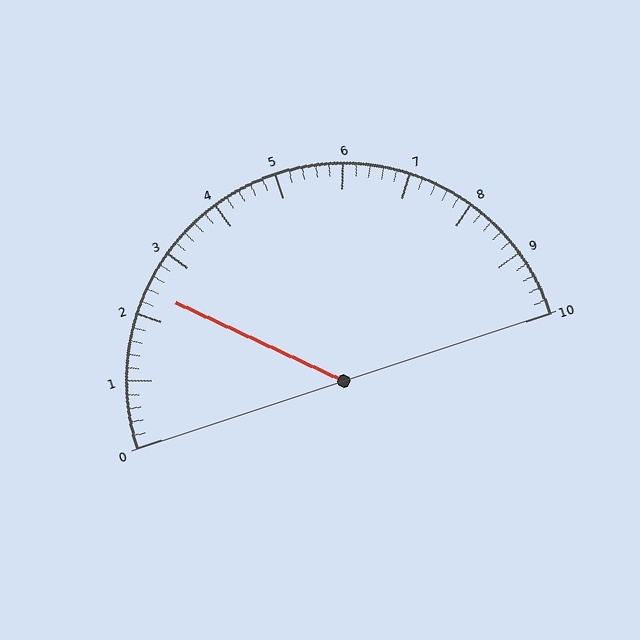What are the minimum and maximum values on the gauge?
The gauge ranges from 0 to 10.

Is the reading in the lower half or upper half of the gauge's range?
The reading is in the lower half of the range (0 to 10).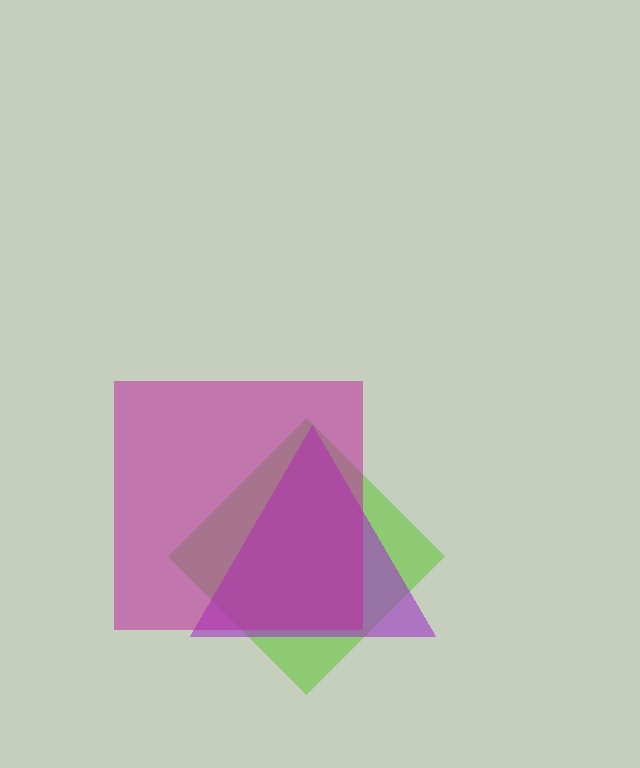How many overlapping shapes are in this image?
There are 3 overlapping shapes in the image.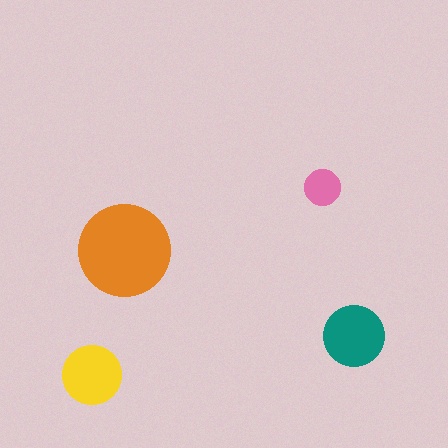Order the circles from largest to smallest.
the orange one, the teal one, the yellow one, the pink one.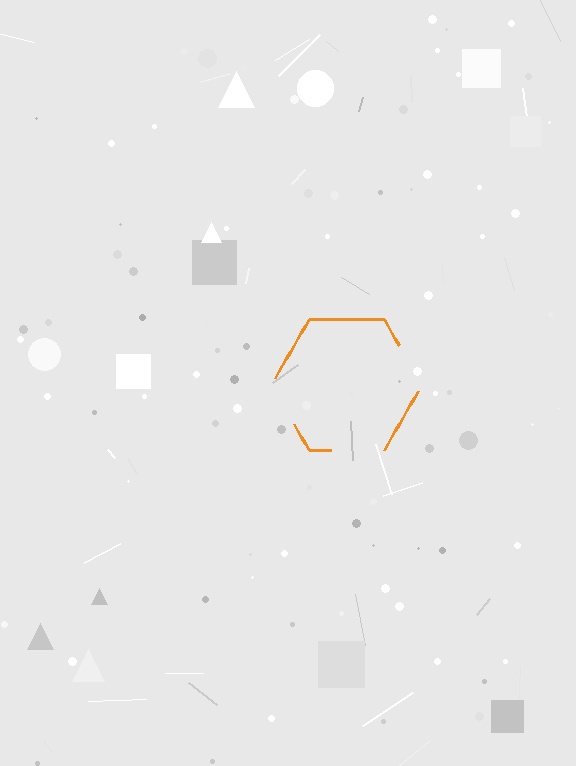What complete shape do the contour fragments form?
The contour fragments form a hexagon.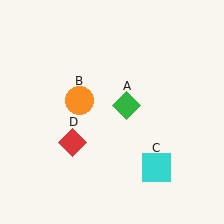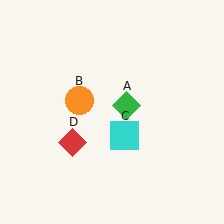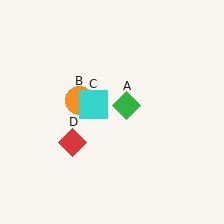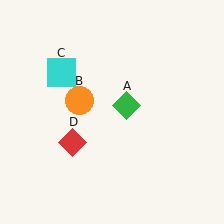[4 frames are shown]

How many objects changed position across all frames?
1 object changed position: cyan square (object C).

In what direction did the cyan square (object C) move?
The cyan square (object C) moved up and to the left.